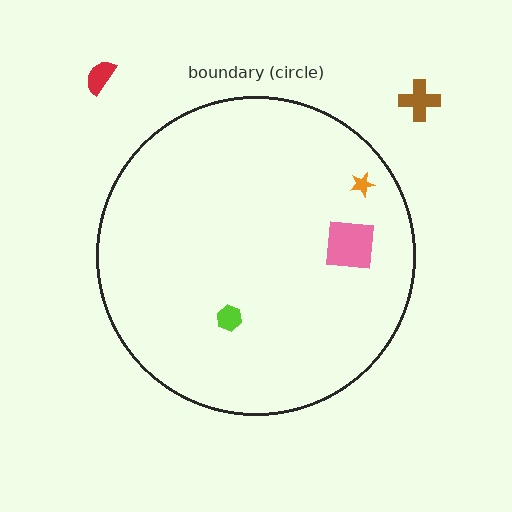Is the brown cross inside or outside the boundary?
Outside.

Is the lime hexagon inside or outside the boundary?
Inside.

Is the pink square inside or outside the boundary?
Inside.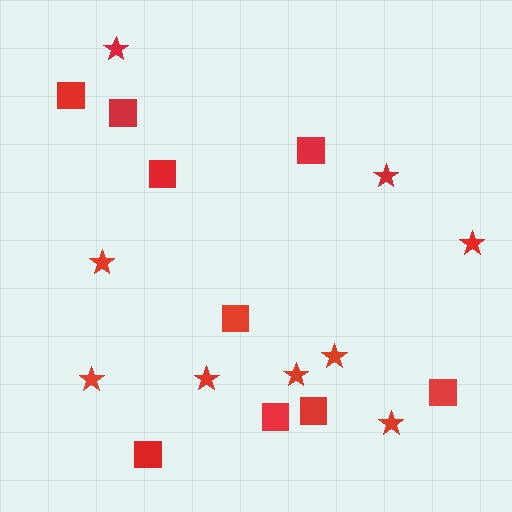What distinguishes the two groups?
There are 2 groups: one group of squares (9) and one group of stars (9).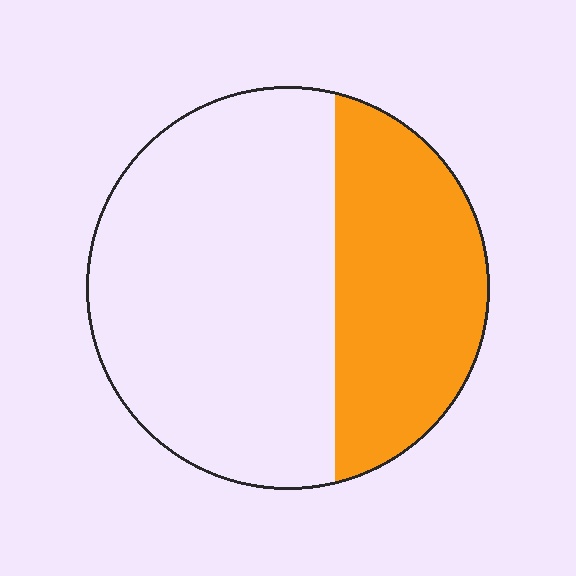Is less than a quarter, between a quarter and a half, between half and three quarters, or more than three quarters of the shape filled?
Between a quarter and a half.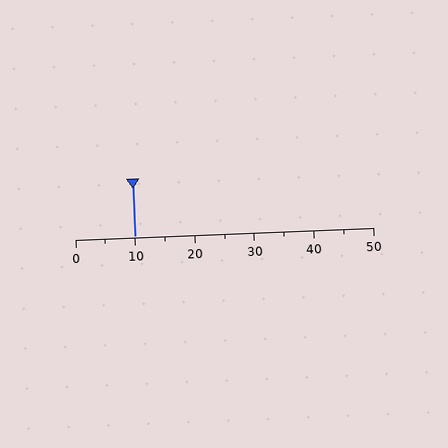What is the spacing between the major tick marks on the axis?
The major ticks are spaced 10 apart.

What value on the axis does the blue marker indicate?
The marker indicates approximately 10.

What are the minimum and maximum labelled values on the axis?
The axis runs from 0 to 50.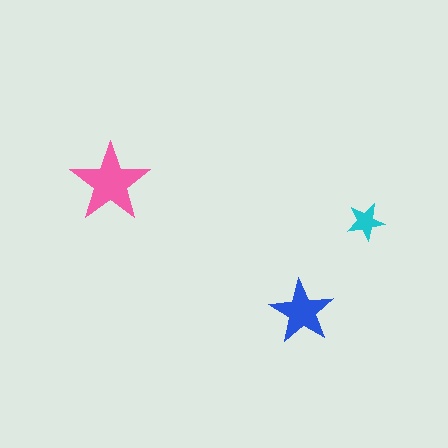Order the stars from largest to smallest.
the pink one, the blue one, the cyan one.